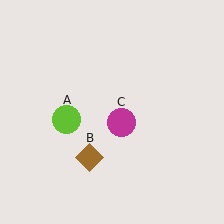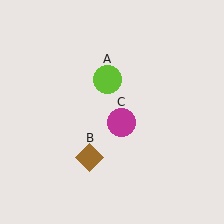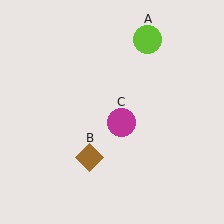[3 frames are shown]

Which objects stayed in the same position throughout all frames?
Brown diamond (object B) and magenta circle (object C) remained stationary.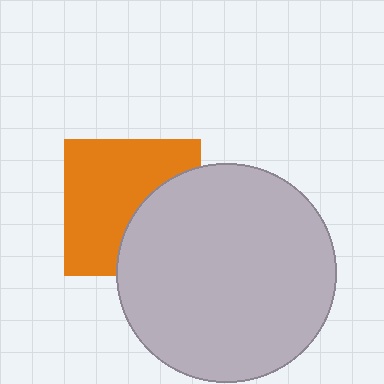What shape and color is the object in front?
The object in front is a light gray circle.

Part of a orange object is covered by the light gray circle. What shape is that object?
It is a square.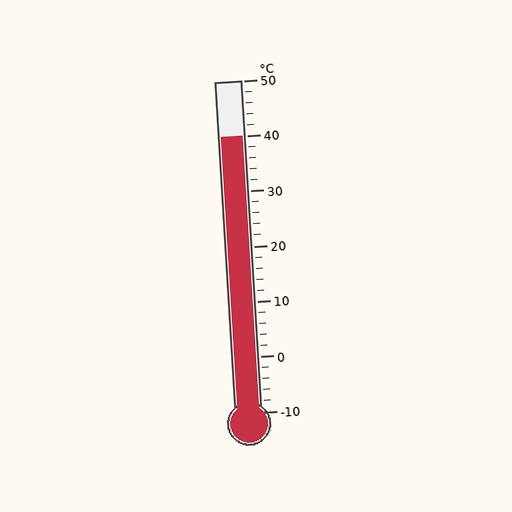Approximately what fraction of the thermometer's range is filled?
The thermometer is filled to approximately 85% of its range.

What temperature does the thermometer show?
The thermometer shows approximately 40°C.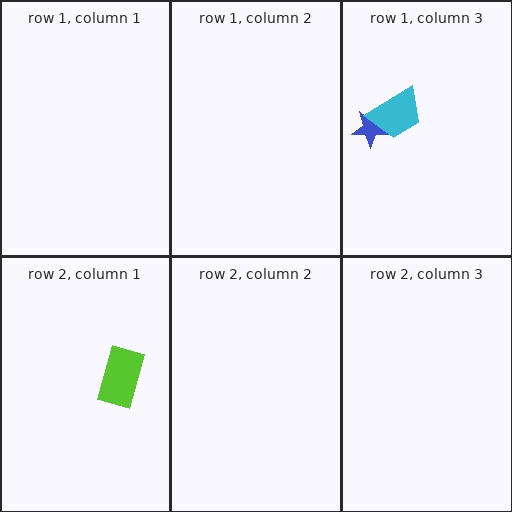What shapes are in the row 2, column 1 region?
The lime rectangle.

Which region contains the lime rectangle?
The row 2, column 1 region.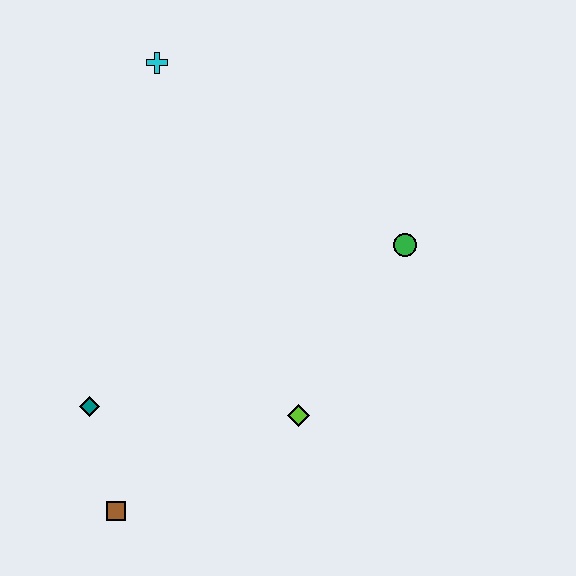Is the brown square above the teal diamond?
No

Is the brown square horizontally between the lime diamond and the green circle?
No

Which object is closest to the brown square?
The teal diamond is closest to the brown square.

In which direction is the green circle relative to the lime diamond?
The green circle is above the lime diamond.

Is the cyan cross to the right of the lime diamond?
No